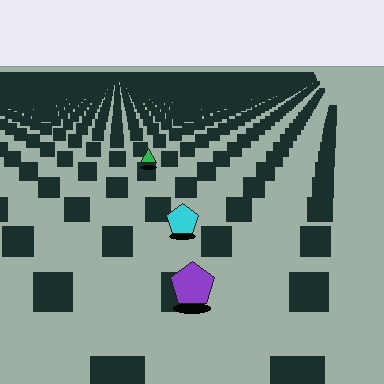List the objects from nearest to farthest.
From nearest to farthest: the purple pentagon, the cyan pentagon, the green triangle.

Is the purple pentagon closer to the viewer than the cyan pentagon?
Yes. The purple pentagon is closer — you can tell from the texture gradient: the ground texture is coarser near it.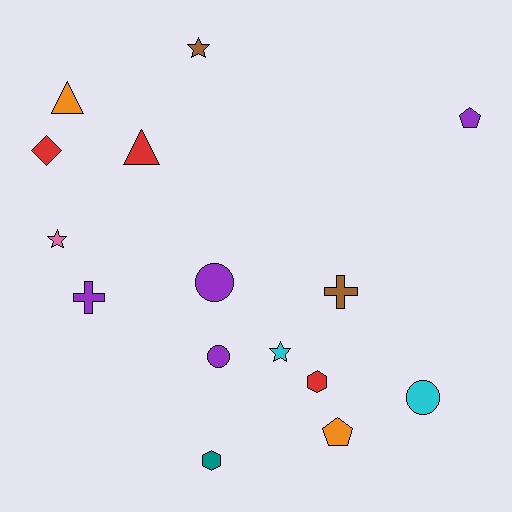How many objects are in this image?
There are 15 objects.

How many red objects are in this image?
There are 3 red objects.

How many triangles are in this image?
There are 2 triangles.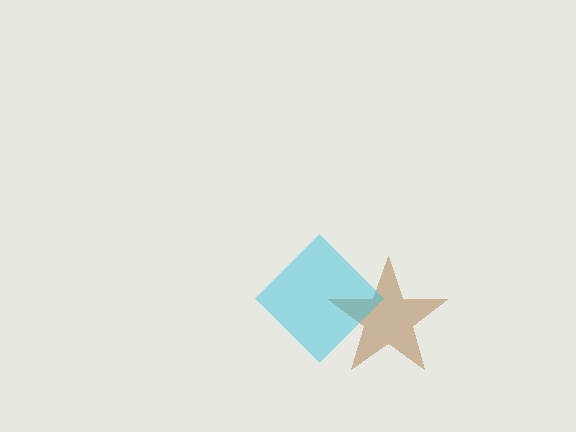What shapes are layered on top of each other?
The layered shapes are: a brown star, a cyan diamond.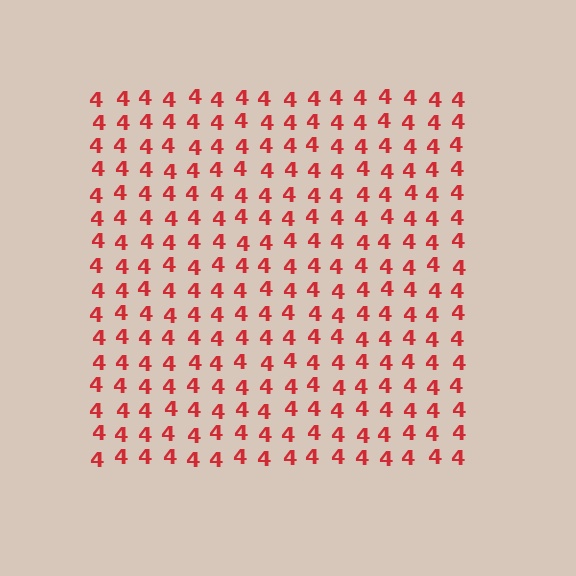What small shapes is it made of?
It is made of small digit 4's.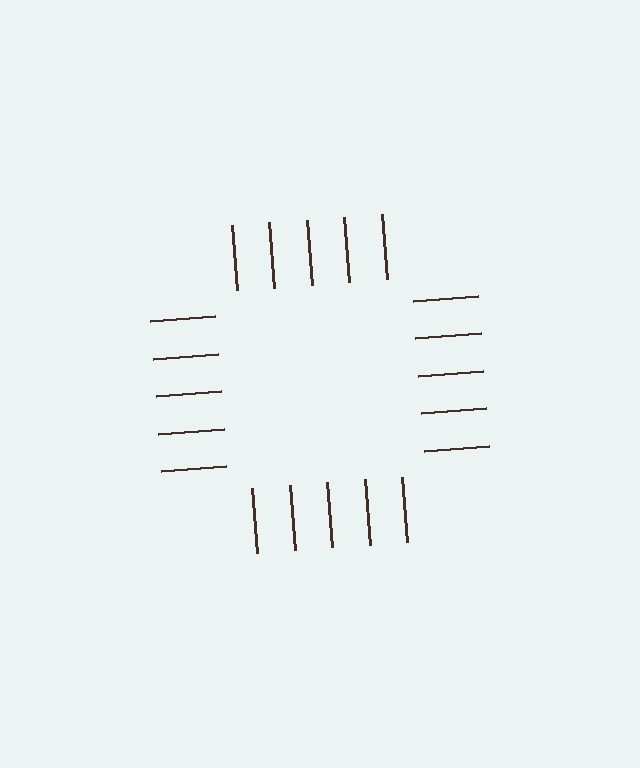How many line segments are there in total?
20 — 5 along each of the 4 edges.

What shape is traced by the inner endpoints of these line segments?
An illusory square — the line segments terminate on its edges but no continuous stroke is drawn.